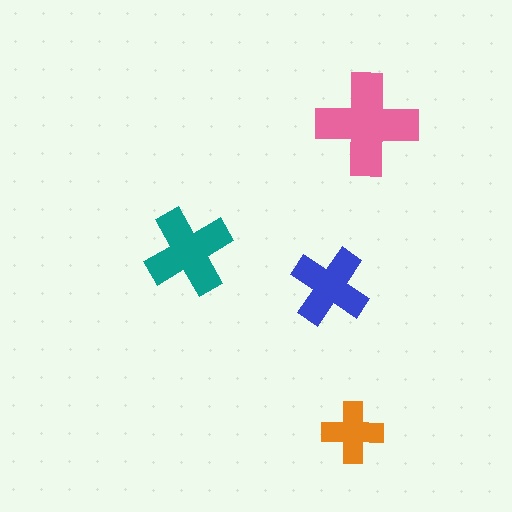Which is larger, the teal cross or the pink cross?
The pink one.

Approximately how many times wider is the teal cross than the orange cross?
About 1.5 times wider.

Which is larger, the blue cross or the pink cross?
The pink one.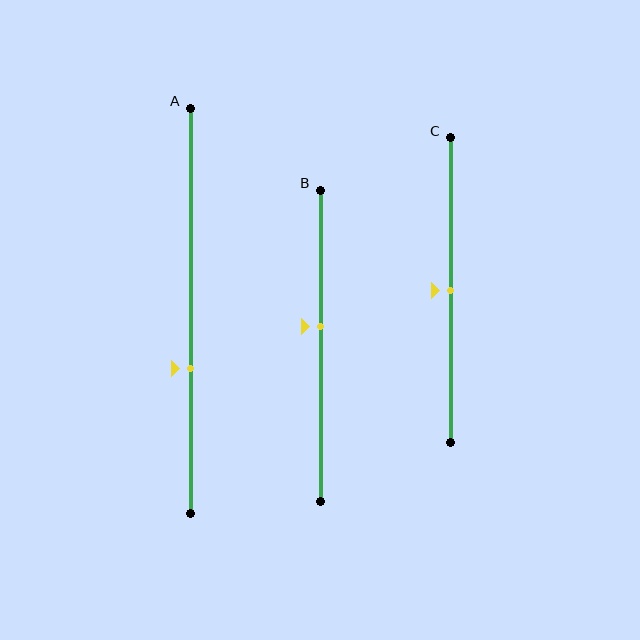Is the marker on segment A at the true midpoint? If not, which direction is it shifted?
No, the marker on segment A is shifted downward by about 14% of the segment length.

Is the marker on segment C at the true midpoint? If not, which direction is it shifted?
Yes, the marker on segment C is at the true midpoint.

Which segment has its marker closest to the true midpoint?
Segment C has its marker closest to the true midpoint.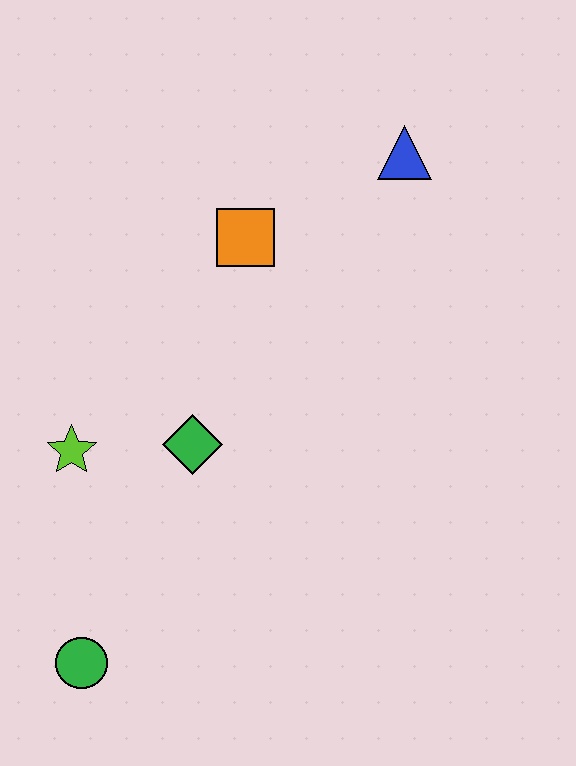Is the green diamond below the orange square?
Yes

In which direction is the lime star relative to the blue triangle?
The lime star is to the left of the blue triangle.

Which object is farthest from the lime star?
The blue triangle is farthest from the lime star.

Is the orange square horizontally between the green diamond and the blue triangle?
Yes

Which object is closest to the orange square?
The blue triangle is closest to the orange square.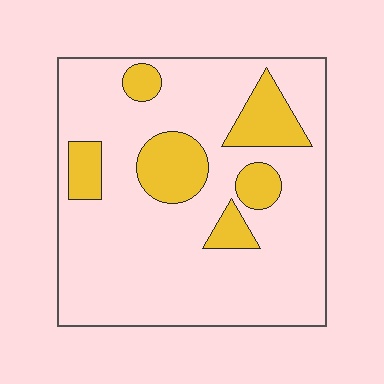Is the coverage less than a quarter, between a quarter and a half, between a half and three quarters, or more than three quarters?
Less than a quarter.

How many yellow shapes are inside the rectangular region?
6.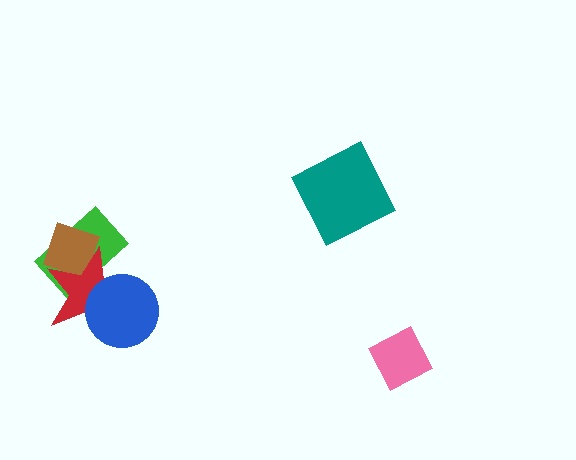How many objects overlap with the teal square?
0 objects overlap with the teal square.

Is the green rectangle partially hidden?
Yes, it is partially covered by another shape.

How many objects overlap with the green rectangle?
2 objects overlap with the green rectangle.